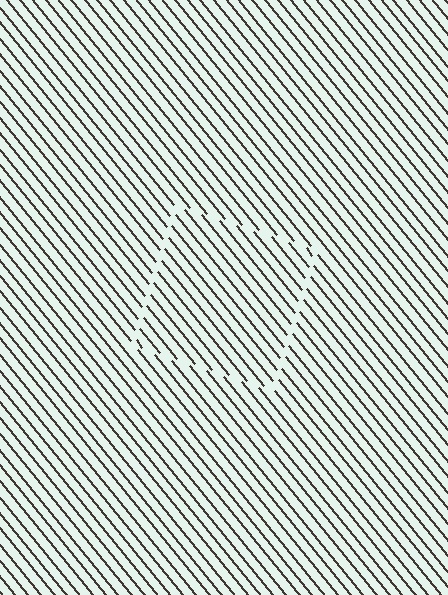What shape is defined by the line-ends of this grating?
An illusory square. The interior of the shape contains the same grating, shifted by half a period — the contour is defined by the phase discontinuity where line-ends from the inner and outer gratings abut.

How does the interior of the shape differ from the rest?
The interior of the shape contains the same grating, shifted by half a period — the contour is defined by the phase discontinuity where line-ends from the inner and outer gratings abut.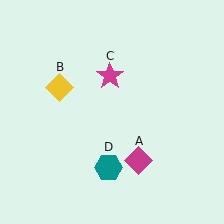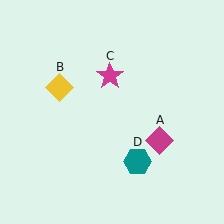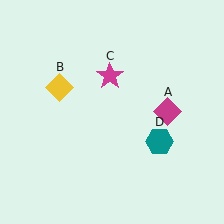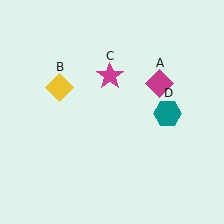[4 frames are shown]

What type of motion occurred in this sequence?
The magenta diamond (object A), teal hexagon (object D) rotated counterclockwise around the center of the scene.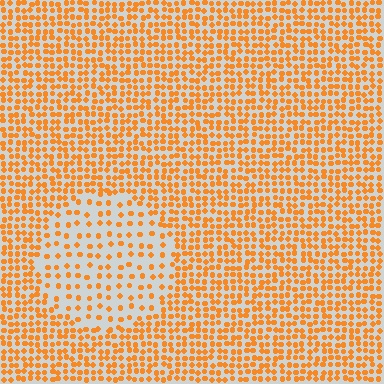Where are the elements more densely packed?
The elements are more densely packed outside the circle boundary.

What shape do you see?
I see a circle.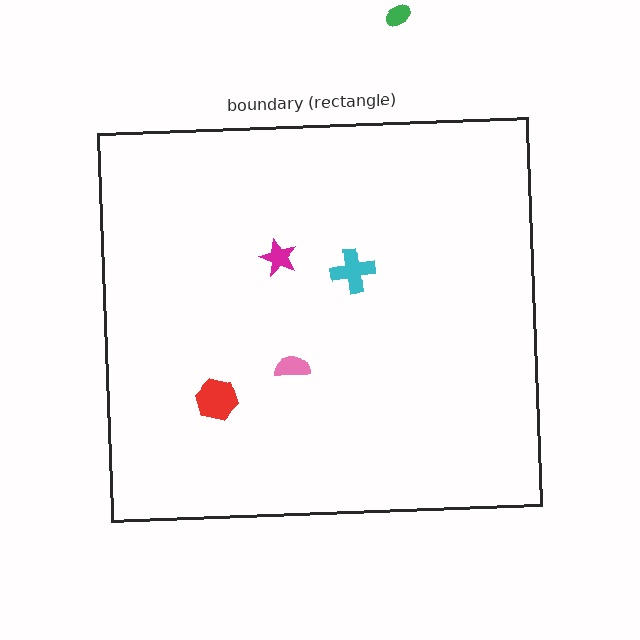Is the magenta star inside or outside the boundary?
Inside.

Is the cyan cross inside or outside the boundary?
Inside.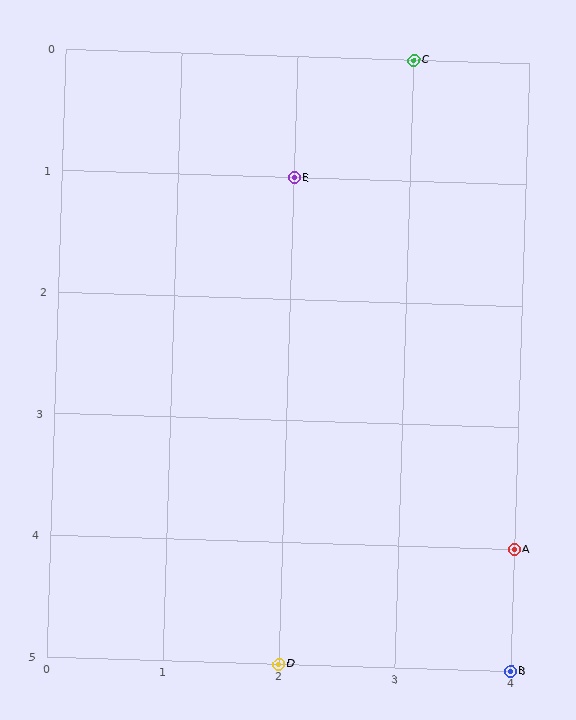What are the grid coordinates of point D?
Point D is at grid coordinates (2, 5).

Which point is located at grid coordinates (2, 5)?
Point D is at (2, 5).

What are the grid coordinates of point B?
Point B is at grid coordinates (4, 5).